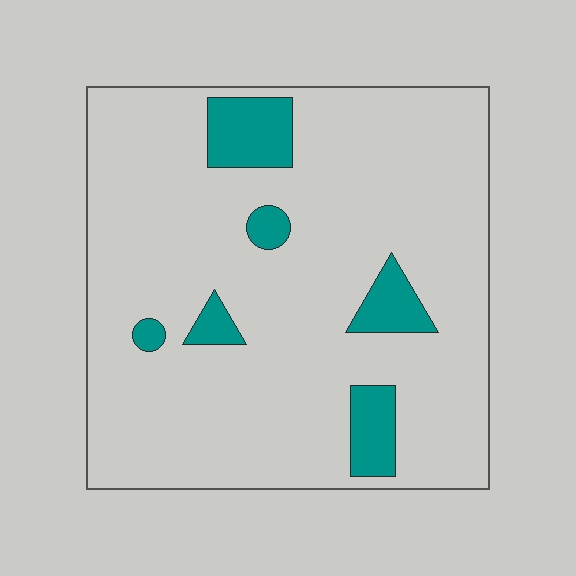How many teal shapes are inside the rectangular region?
6.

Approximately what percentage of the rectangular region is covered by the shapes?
Approximately 10%.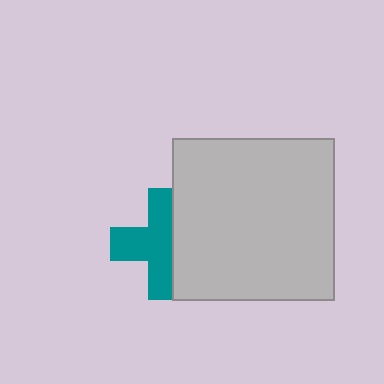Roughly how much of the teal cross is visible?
About half of it is visible (roughly 60%).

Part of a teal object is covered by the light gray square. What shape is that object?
It is a cross.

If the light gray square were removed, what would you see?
You would see the complete teal cross.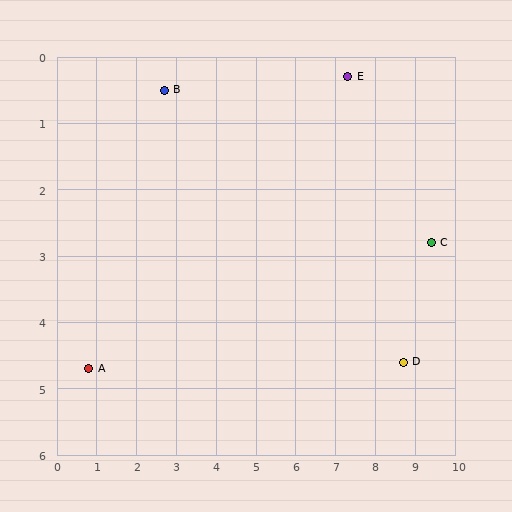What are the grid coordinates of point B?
Point B is at approximately (2.7, 0.5).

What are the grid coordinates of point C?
Point C is at approximately (9.4, 2.8).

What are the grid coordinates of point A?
Point A is at approximately (0.8, 4.7).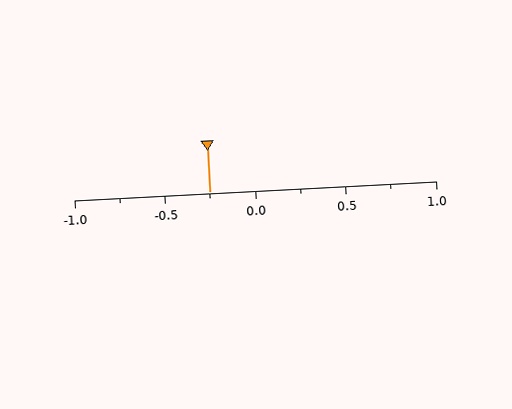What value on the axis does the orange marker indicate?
The marker indicates approximately -0.25.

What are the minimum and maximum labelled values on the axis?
The axis runs from -1.0 to 1.0.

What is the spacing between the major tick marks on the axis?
The major ticks are spaced 0.5 apart.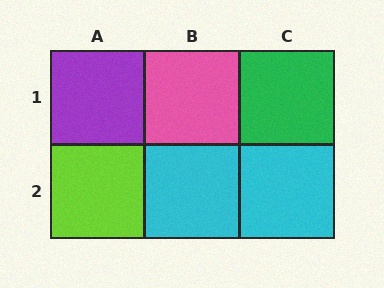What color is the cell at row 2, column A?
Lime.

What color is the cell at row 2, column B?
Cyan.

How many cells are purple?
1 cell is purple.